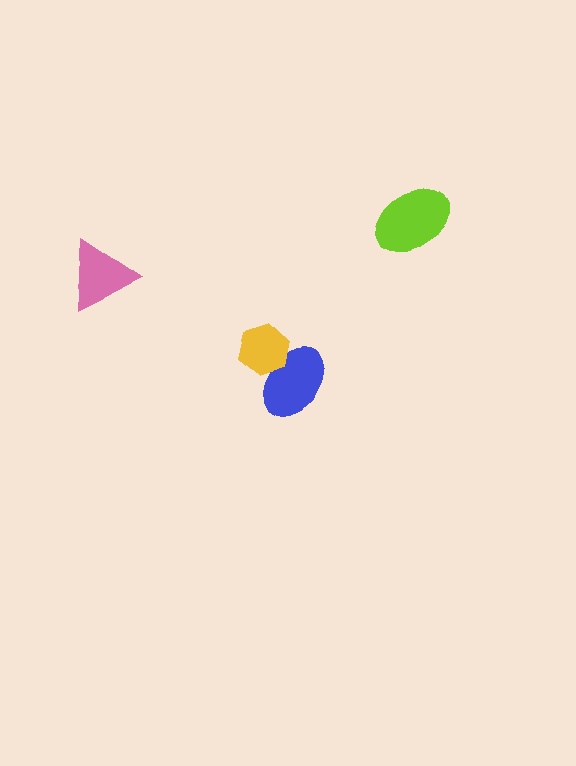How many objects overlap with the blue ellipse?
1 object overlaps with the blue ellipse.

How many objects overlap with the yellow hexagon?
1 object overlaps with the yellow hexagon.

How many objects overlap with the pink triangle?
0 objects overlap with the pink triangle.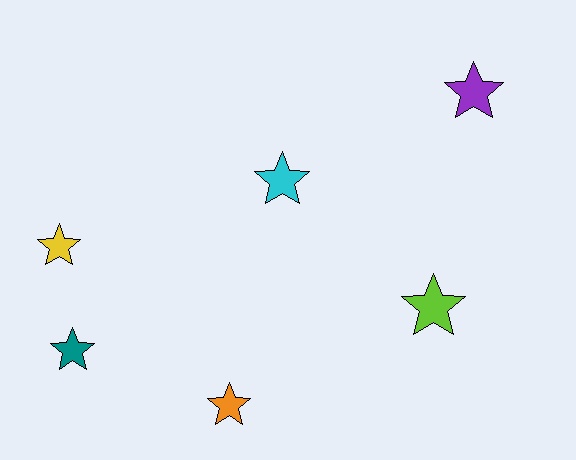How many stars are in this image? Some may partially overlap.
There are 6 stars.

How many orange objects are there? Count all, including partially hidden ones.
There is 1 orange object.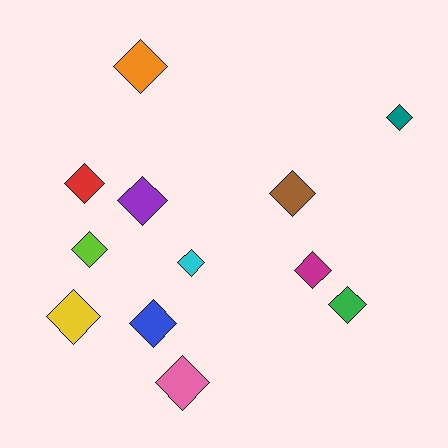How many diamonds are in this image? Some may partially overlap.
There are 12 diamonds.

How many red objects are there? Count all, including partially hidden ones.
There is 1 red object.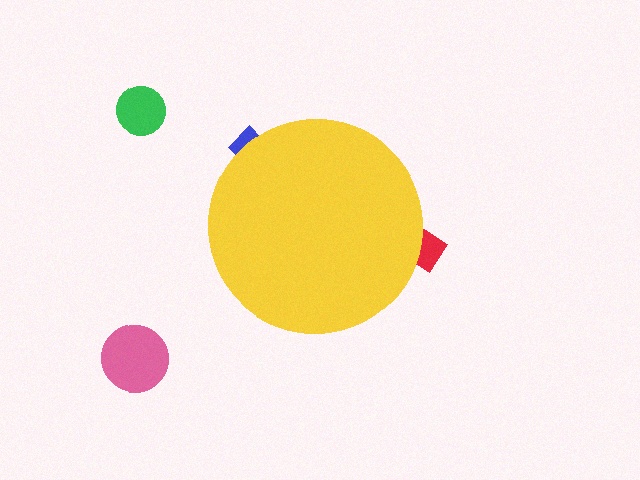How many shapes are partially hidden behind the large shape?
2 shapes are partially hidden.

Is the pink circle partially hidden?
No, the pink circle is fully visible.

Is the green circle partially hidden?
No, the green circle is fully visible.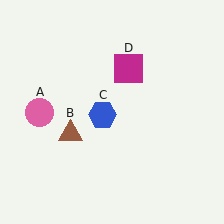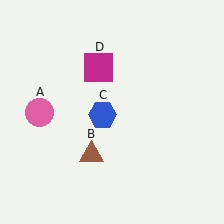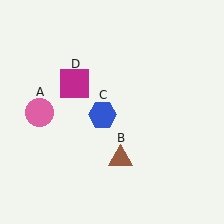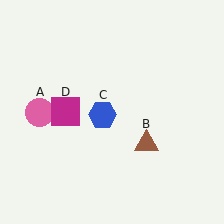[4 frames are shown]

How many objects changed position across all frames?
2 objects changed position: brown triangle (object B), magenta square (object D).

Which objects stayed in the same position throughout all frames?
Pink circle (object A) and blue hexagon (object C) remained stationary.